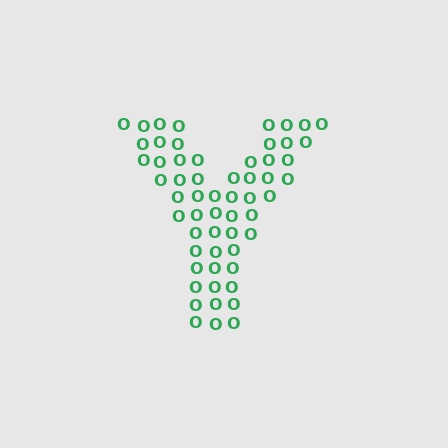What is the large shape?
The large shape is the letter Y.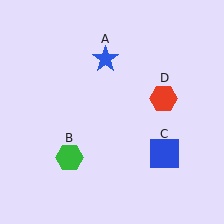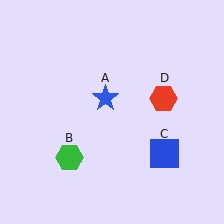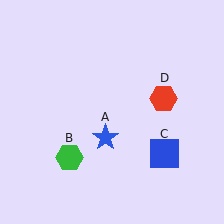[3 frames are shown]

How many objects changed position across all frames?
1 object changed position: blue star (object A).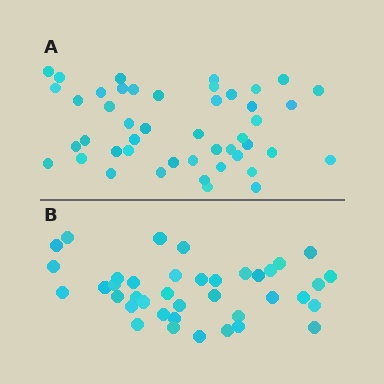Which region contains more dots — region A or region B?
Region A (the top region) has more dots.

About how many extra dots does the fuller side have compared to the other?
Region A has roughly 8 or so more dots than region B.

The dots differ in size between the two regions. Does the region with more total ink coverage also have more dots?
No. Region B has more total ink coverage because its dots are larger, but region A actually contains more individual dots. Total area can be misleading — the number of items is what matters here.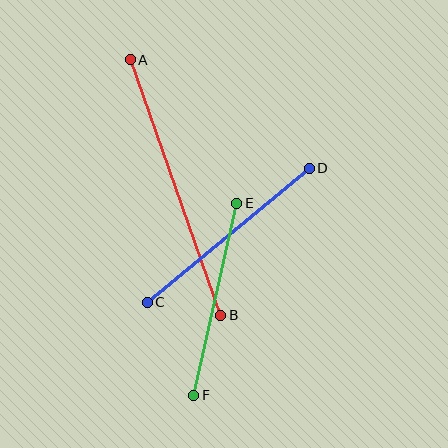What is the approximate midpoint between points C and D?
The midpoint is at approximately (228, 235) pixels.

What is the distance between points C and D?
The distance is approximately 211 pixels.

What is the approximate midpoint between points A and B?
The midpoint is at approximately (175, 187) pixels.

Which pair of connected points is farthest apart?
Points A and B are farthest apart.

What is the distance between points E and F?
The distance is approximately 197 pixels.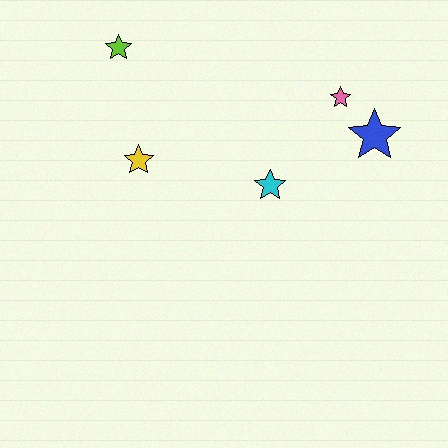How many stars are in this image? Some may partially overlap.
There are 5 stars.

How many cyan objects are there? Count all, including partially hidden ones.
There is 1 cyan object.